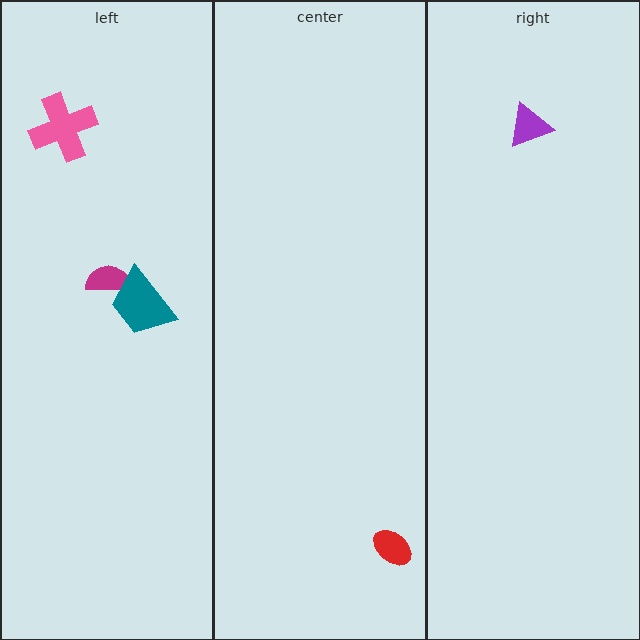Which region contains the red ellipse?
The center region.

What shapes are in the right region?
The purple triangle.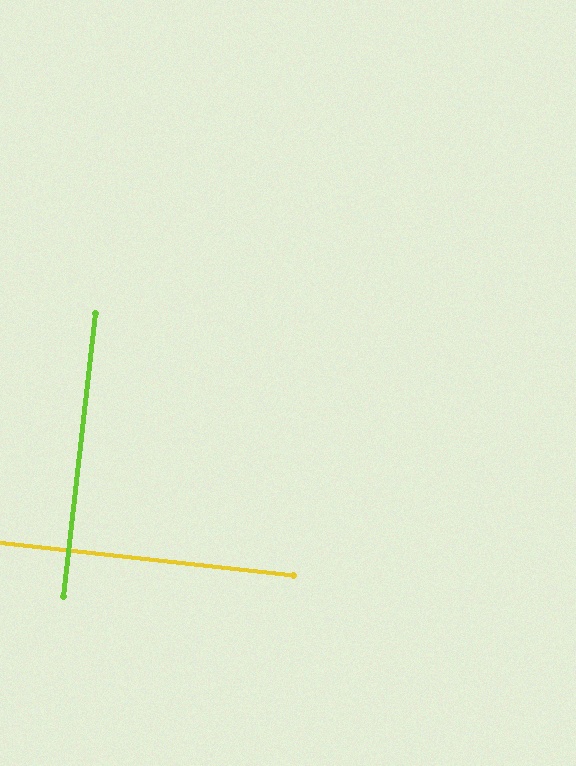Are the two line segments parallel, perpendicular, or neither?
Perpendicular — they meet at approximately 90°.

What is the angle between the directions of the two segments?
Approximately 90 degrees.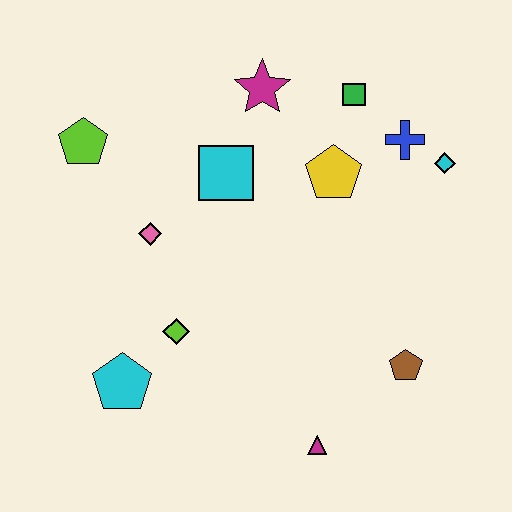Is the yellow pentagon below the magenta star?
Yes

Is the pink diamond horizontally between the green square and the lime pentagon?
Yes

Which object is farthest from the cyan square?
The magenta triangle is farthest from the cyan square.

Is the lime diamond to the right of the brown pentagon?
No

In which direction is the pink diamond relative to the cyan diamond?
The pink diamond is to the left of the cyan diamond.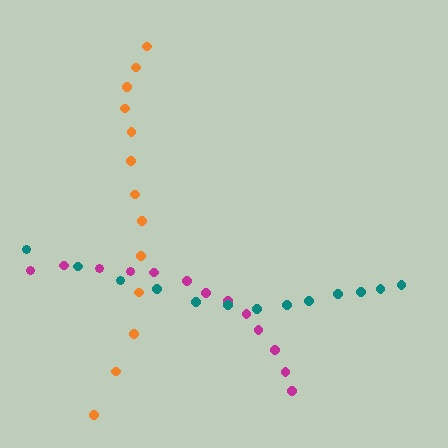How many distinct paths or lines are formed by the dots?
There are 3 distinct paths.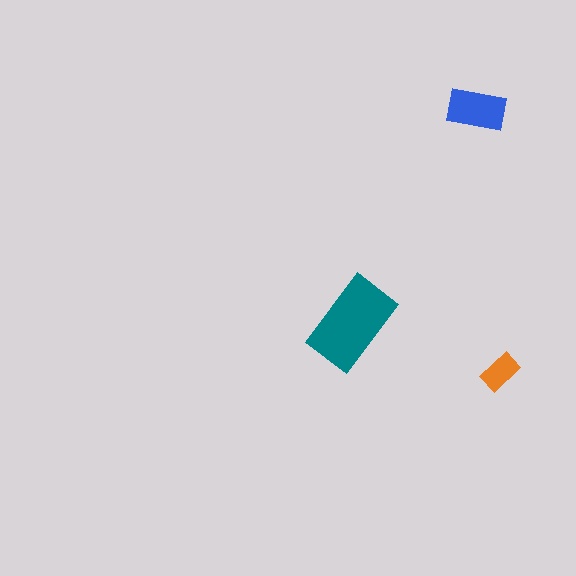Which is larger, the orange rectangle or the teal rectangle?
The teal one.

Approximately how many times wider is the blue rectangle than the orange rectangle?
About 1.5 times wider.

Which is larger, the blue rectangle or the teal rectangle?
The teal one.